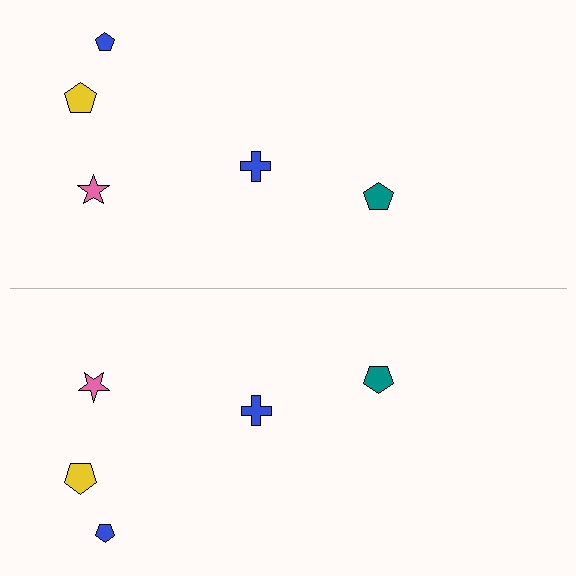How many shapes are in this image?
There are 10 shapes in this image.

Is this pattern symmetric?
Yes, this pattern has bilateral (reflection) symmetry.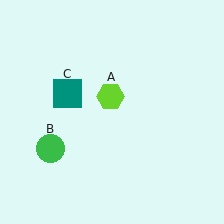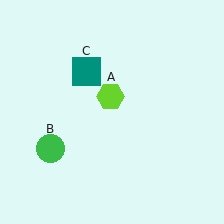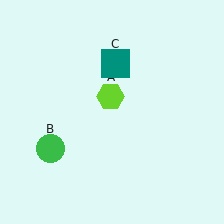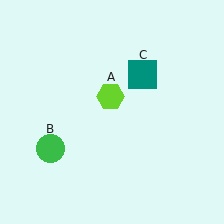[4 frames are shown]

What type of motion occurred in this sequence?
The teal square (object C) rotated clockwise around the center of the scene.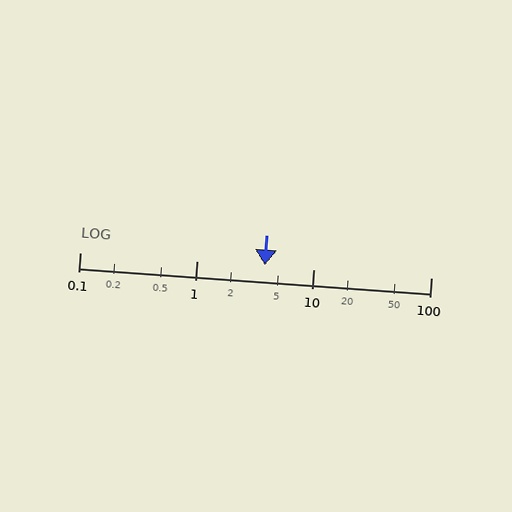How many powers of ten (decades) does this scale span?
The scale spans 3 decades, from 0.1 to 100.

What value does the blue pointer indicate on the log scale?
The pointer indicates approximately 3.8.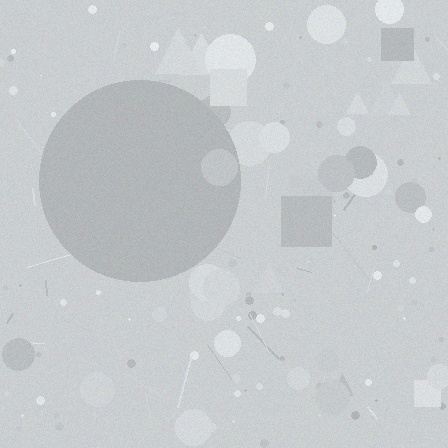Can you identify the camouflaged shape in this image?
The camouflaged shape is a circle.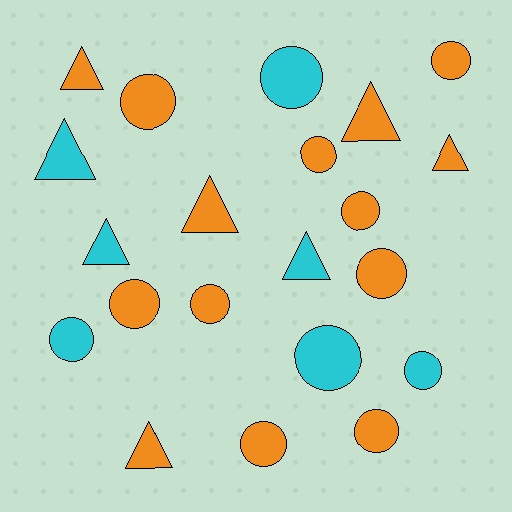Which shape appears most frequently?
Circle, with 13 objects.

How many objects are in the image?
There are 21 objects.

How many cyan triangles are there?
There are 3 cyan triangles.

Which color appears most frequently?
Orange, with 14 objects.